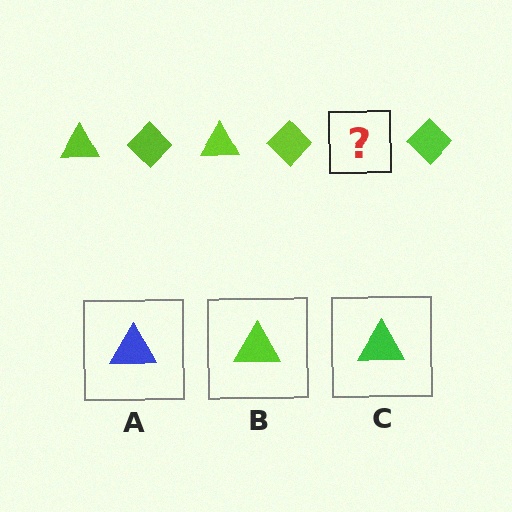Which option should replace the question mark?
Option B.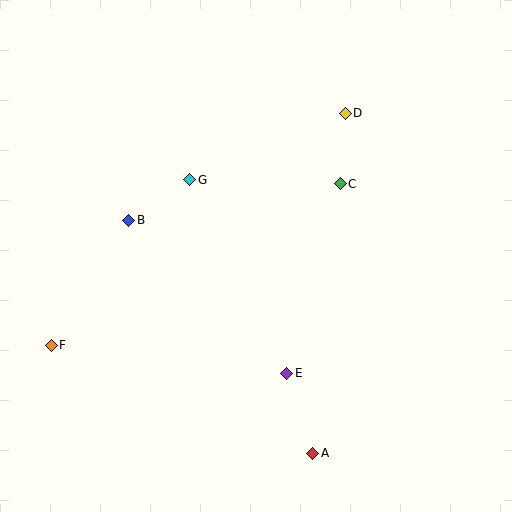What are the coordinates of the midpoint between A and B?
The midpoint between A and B is at (221, 337).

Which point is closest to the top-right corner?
Point D is closest to the top-right corner.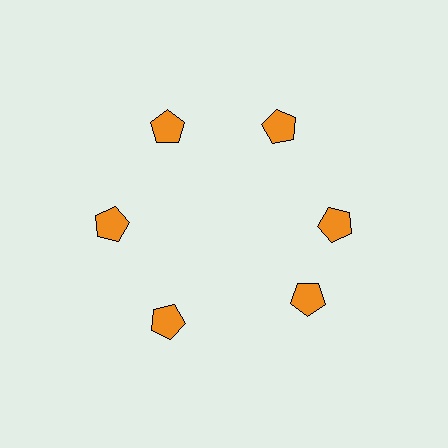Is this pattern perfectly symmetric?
No. The 6 orange pentagons are arranged in a ring, but one element near the 5 o'clock position is rotated out of alignment along the ring, breaking the 6-fold rotational symmetry.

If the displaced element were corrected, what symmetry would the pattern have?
It would have 6-fold rotational symmetry — the pattern would map onto itself every 60 degrees.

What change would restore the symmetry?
The symmetry would be restored by rotating it back into even spacing with its neighbors so that all 6 pentagons sit at equal angles and equal distance from the center.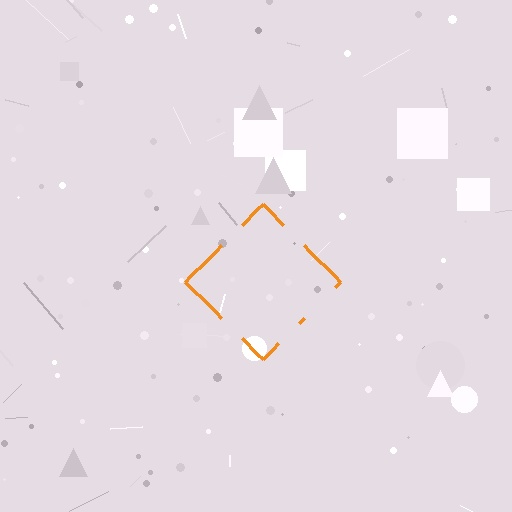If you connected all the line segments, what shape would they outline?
They would outline a diamond.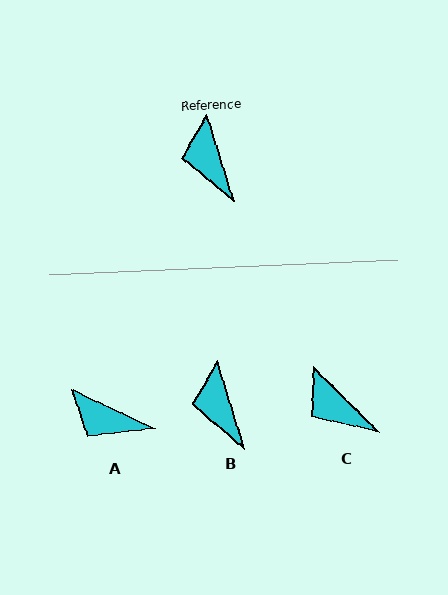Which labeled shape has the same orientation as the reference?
B.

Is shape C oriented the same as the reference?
No, it is off by about 28 degrees.